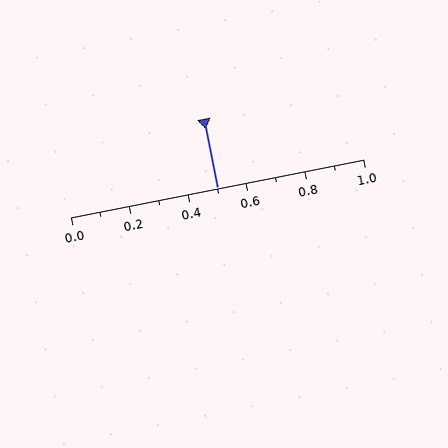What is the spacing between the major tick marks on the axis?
The major ticks are spaced 0.2 apart.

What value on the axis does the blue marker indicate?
The marker indicates approximately 0.5.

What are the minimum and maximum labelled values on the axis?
The axis runs from 0.0 to 1.0.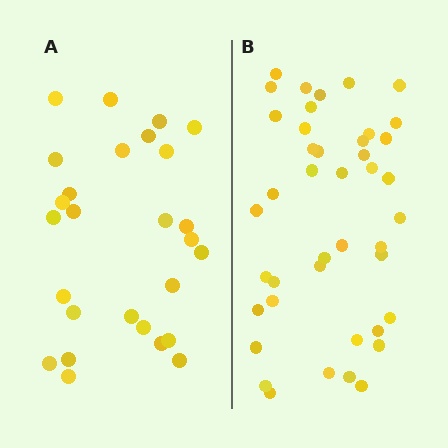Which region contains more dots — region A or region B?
Region B (the right region) has more dots.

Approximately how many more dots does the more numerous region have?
Region B has approximately 15 more dots than region A.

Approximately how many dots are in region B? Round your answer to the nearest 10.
About 40 dots. (The exact count is 42, which rounds to 40.)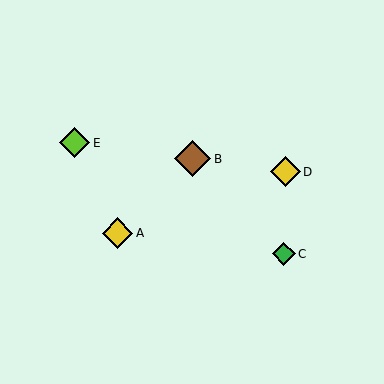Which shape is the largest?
The brown diamond (labeled B) is the largest.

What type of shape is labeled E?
Shape E is a lime diamond.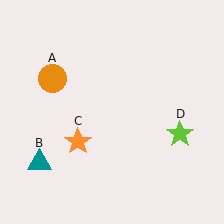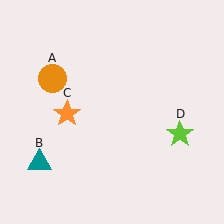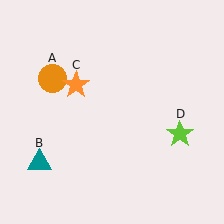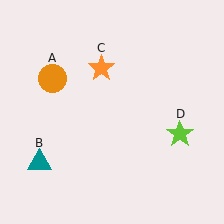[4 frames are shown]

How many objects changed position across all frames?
1 object changed position: orange star (object C).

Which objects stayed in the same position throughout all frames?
Orange circle (object A) and teal triangle (object B) and lime star (object D) remained stationary.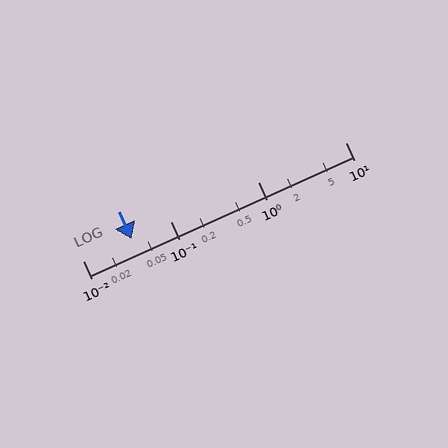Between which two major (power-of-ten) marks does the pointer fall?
The pointer is between 0.01 and 0.1.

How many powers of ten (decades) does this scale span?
The scale spans 3 decades, from 0.01 to 10.